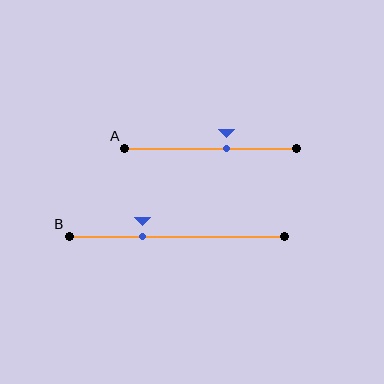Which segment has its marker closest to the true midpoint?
Segment A has its marker closest to the true midpoint.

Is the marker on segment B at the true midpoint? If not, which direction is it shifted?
No, the marker on segment B is shifted to the left by about 16% of the segment length.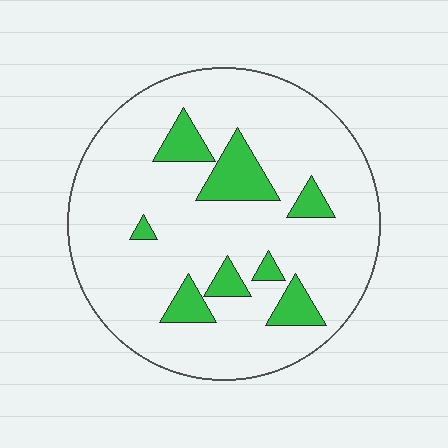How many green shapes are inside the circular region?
8.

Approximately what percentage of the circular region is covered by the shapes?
Approximately 15%.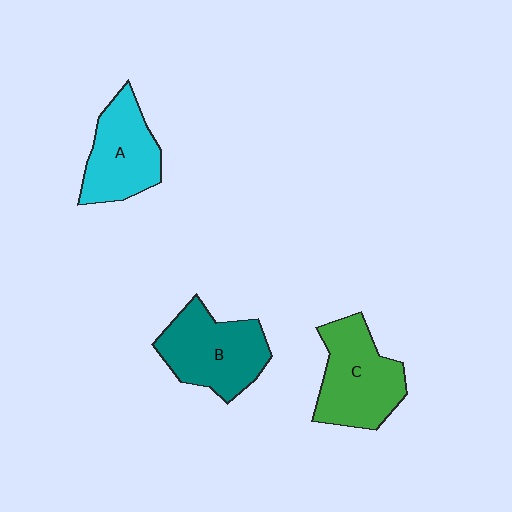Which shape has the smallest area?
Shape A (cyan).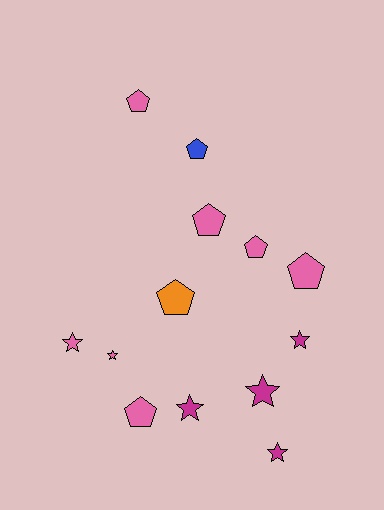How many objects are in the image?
There are 13 objects.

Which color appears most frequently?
Pink, with 7 objects.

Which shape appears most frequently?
Pentagon, with 7 objects.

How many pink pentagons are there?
There are 5 pink pentagons.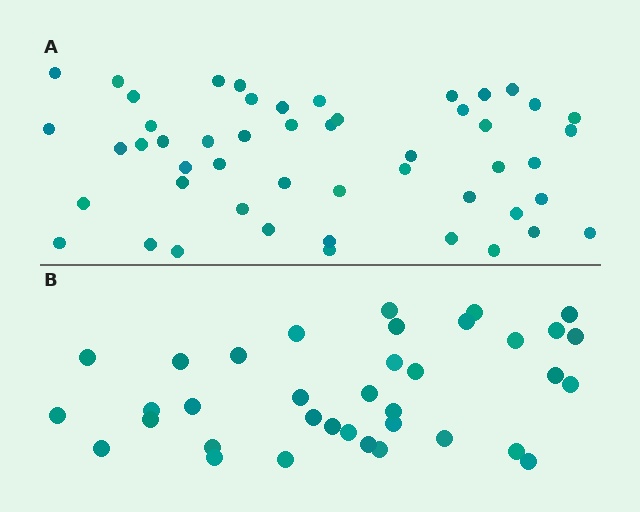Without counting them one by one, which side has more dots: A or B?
Region A (the top region) has more dots.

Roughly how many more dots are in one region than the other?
Region A has approximately 15 more dots than region B.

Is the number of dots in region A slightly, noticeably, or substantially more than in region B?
Region A has noticeably more, but not dramatically so. The ratio is roughly 1.4 to 1.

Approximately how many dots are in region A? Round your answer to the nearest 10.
About 50 dots.